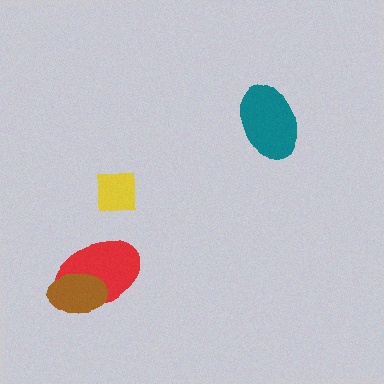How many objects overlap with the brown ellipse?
1 object overlaps with the brown ellipse.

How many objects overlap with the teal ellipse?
0 objects overlap with the teal ellipse.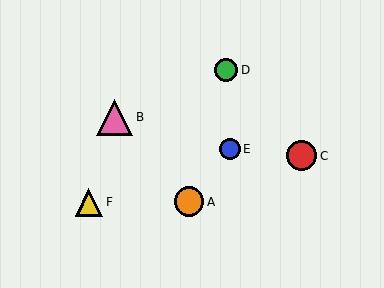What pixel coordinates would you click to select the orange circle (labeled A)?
Click at (189, 202) to select the orange circle A.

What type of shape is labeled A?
Shape A is an orange circle.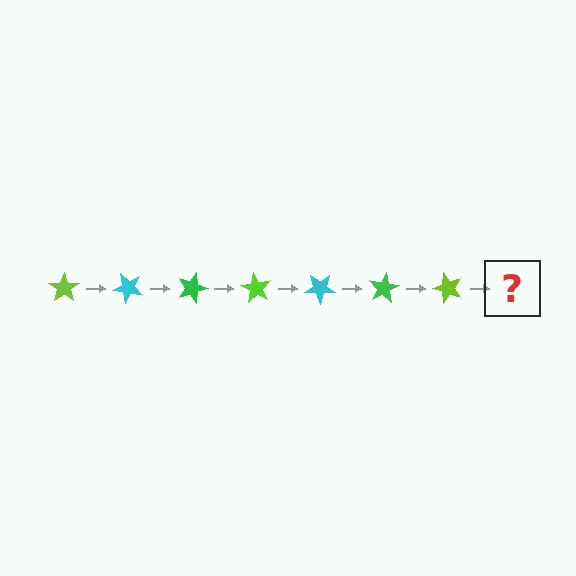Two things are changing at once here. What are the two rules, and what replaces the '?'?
The two rules are that it rotates 45 degrees each step and the color cycles through lime, cyan, and green. The '?' should be a cyan star, rotated 315 degrees from the start.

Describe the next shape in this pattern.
It should be a cyan star, rotated 315 degrees from the start.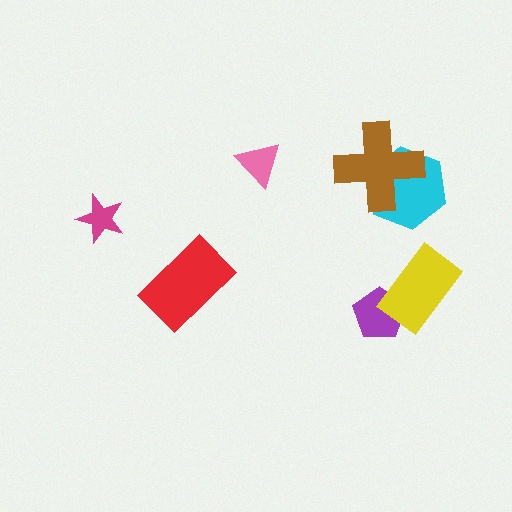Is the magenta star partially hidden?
No, no other shape covers it.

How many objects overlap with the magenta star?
0 objects overlap with the magenta star.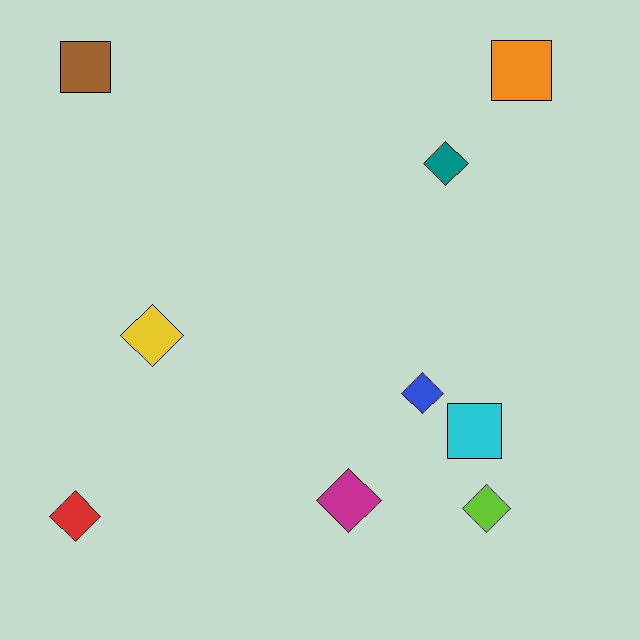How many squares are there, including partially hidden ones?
There are 3 squares.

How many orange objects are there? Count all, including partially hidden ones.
There is 1 orange object.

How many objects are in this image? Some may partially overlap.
There are 9 objects.